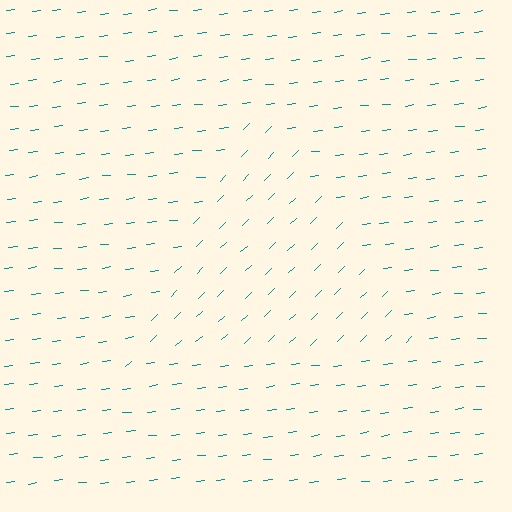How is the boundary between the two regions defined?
The boundary is defined purely by a change in line orientation (approximately 36 degrees difference). All lines are the same color and thickness.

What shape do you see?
I see a triangle.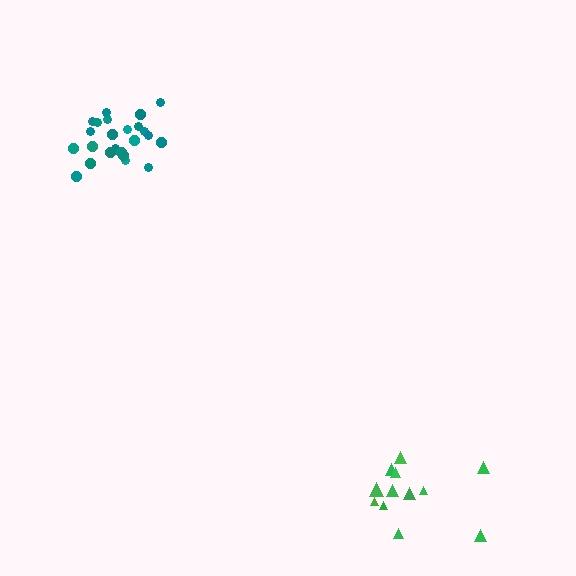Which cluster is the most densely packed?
Teal.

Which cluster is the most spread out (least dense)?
Green.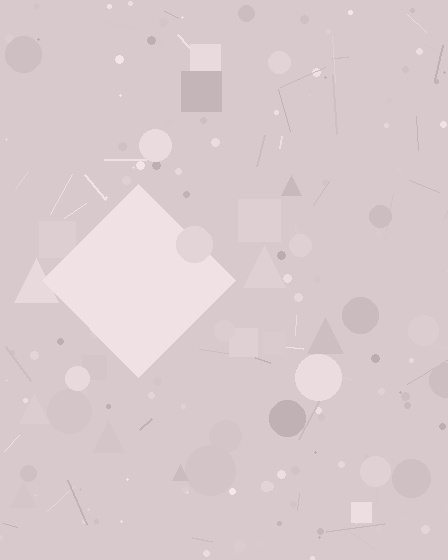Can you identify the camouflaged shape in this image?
The camouflaged shape is a diamond.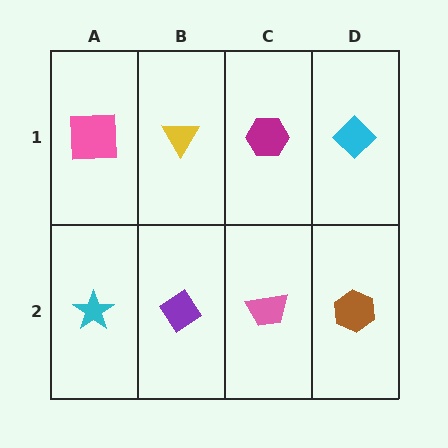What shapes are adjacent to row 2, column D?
A cyan diamond (row 1, column D), a pink trapezoid (row 2, column C).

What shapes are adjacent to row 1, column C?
A pink trapezoid (row 2, column C), a yellow triangle (row 1, column B), a cyan diamond (row 1, column D).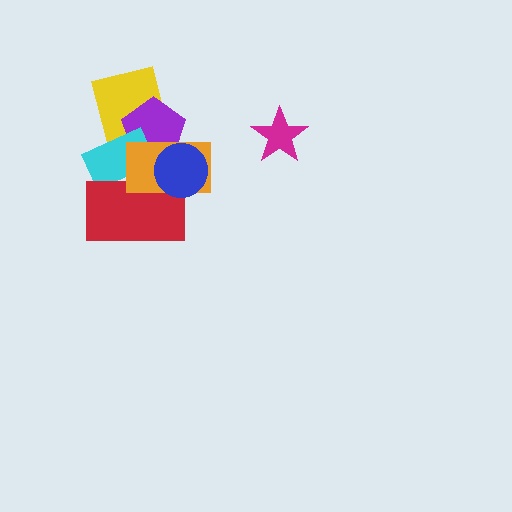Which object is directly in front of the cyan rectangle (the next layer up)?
The red rectangle is directly in front of the cyan rectangle.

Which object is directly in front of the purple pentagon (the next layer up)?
The cyan rectangle is directly in front of the purple pentagon.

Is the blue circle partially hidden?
No, no other shape covers it.